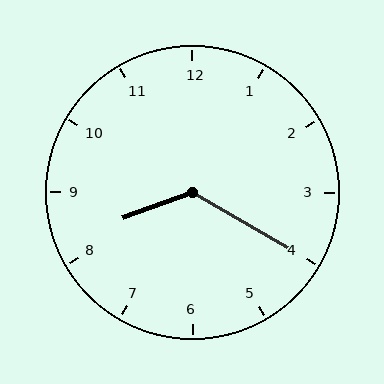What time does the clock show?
8:20.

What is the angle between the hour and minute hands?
Approximately 130 degrees.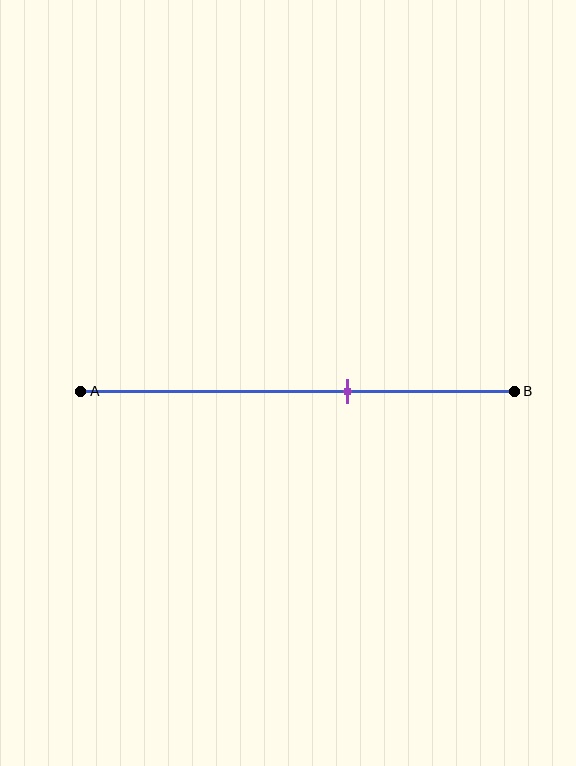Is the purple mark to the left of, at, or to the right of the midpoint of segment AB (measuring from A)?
The purple mark is to the right of the midpoint of segment AB.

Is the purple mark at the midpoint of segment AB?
No, the mark is at about 60% from A, not at the 50% midpoint.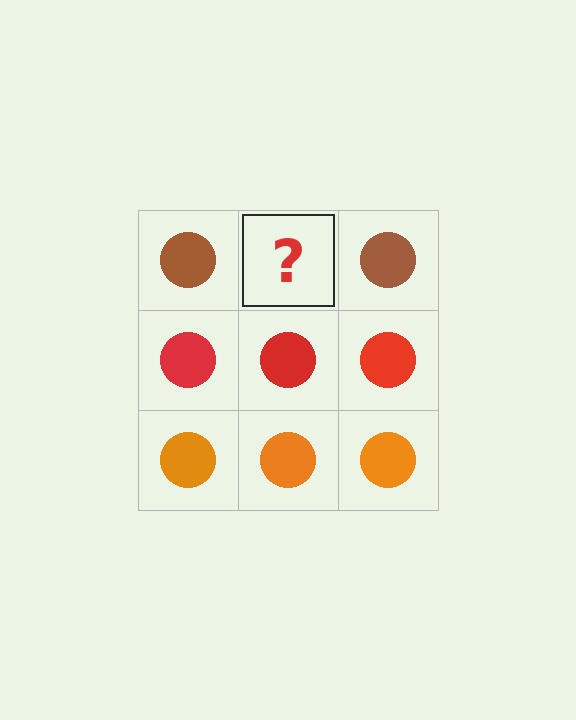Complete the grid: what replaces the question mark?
The question mark should be replaced with a brown circle.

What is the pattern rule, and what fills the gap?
The rule is that each row has a consistent color. The gap should be filled with a brown circle.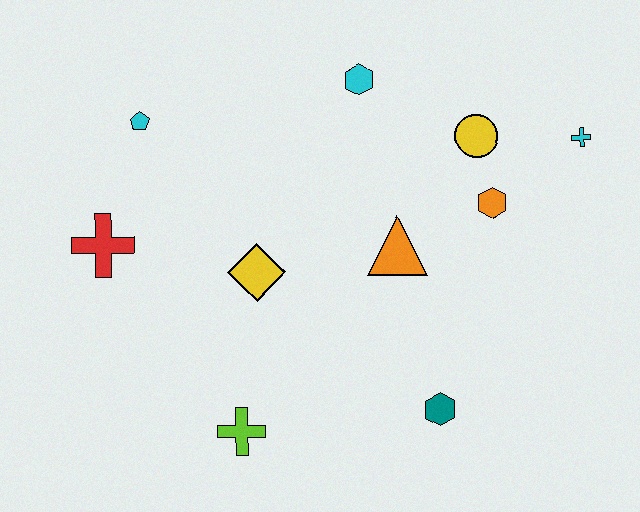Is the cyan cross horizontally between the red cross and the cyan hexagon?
No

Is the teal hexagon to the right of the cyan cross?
No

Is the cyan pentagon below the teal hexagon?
No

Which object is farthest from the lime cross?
The cyan cross is farthest from the lime cross.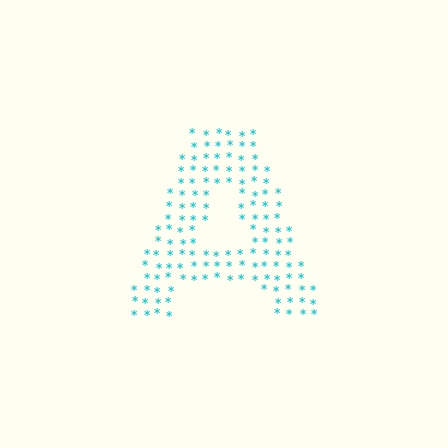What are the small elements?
The small elements are asterisks.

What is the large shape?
The large shape is the letter A.